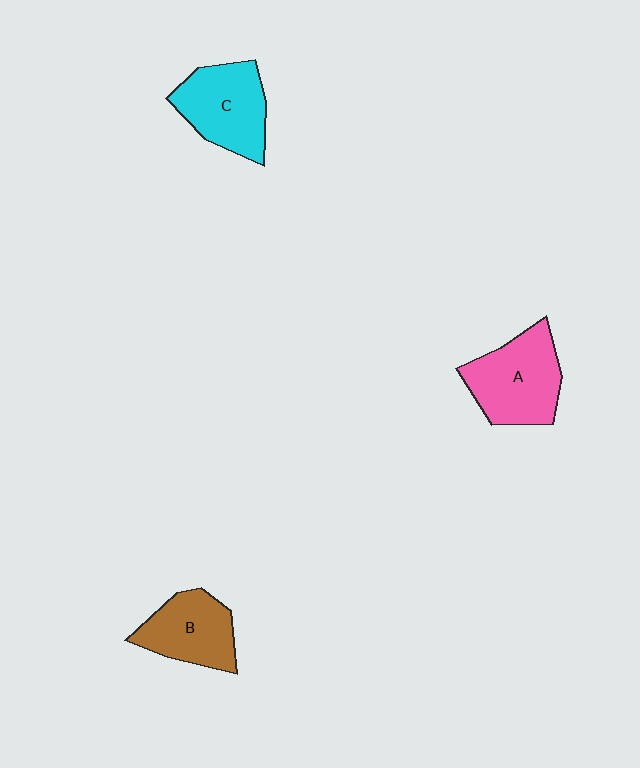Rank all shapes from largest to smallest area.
From largest to smallest: A (pink), C (cyan), B (brown).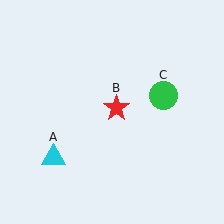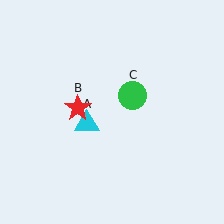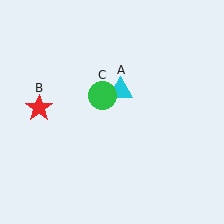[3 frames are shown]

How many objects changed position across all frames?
3 objects changed position: cyan triangle (object A), red star (object B), green circle (object C).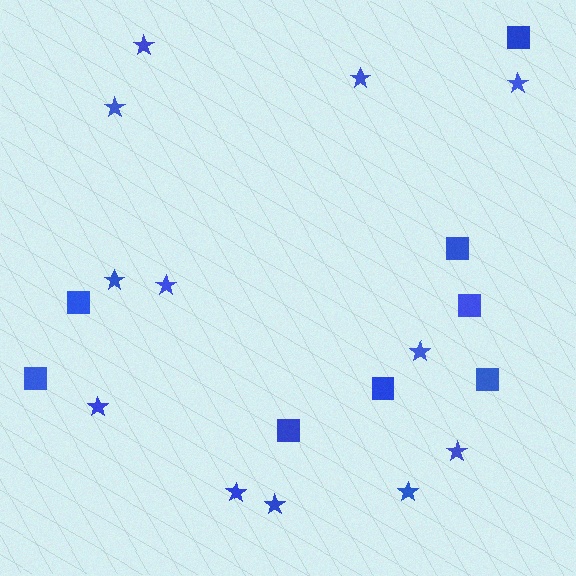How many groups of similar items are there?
There are 2 groups: one group of stars (12) and one group of squares (8).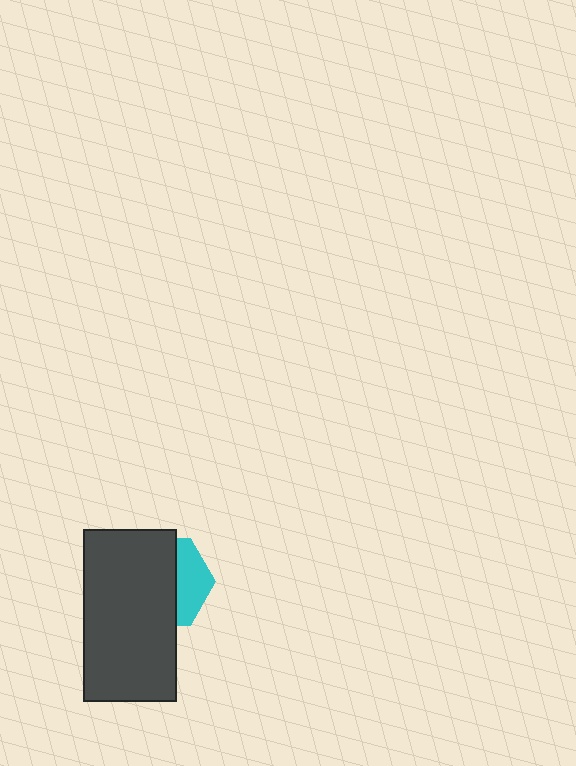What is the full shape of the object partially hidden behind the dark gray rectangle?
The partially hidden object is a cyan hexagon.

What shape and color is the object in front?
The object in front is a dark gray rectangle.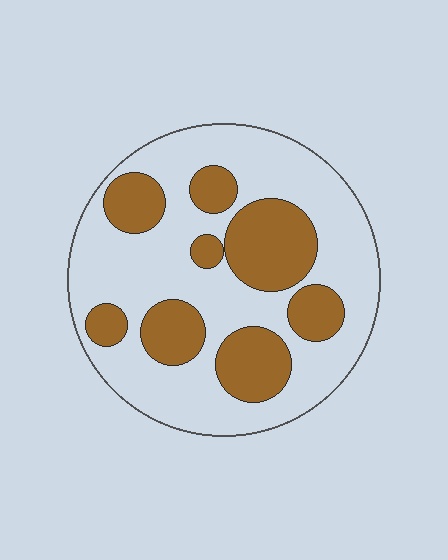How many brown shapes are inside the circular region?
8.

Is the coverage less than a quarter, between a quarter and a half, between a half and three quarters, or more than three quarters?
Between a quarter and a half.